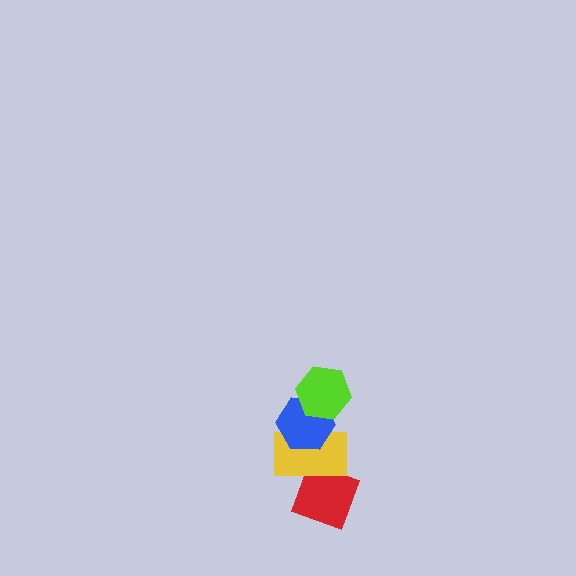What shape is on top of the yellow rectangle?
The blue hexagon is on top of the yellow rectangle.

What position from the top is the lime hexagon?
The lime hexagon is 1st from the top.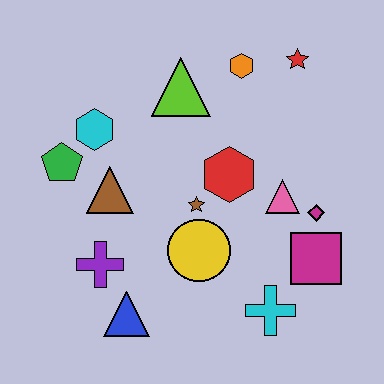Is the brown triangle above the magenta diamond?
Yes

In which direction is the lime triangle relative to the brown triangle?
The lime triangle is above the brown triangle.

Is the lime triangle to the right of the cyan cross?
No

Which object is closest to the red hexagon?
The brown star is closest to the red hexagon.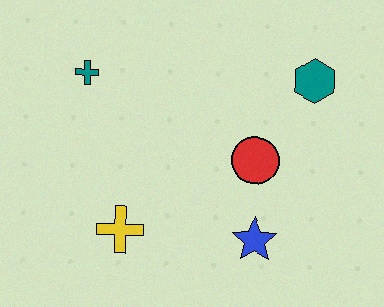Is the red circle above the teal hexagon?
No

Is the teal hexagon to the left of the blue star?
No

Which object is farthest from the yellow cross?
The teal hexagon is farthest from the yellow cross.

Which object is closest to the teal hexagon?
The red circle is closest to the teal hexagon.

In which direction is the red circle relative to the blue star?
The red circle is above the blue star.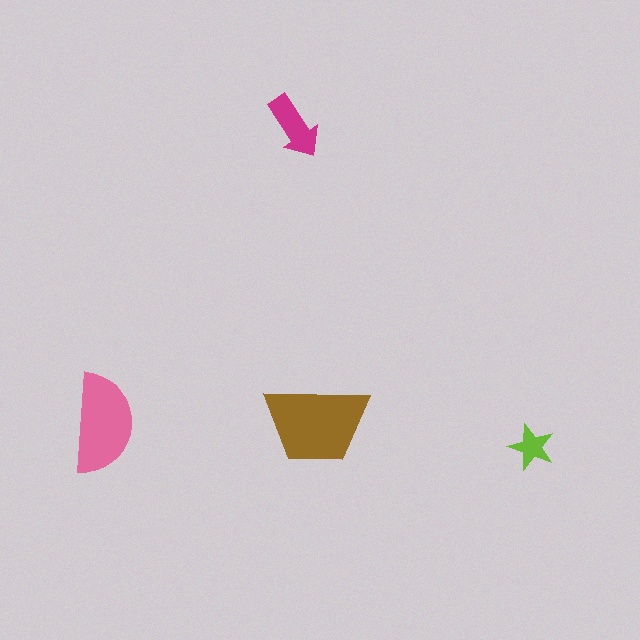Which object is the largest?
The brown trapezoid.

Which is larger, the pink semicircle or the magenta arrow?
The pink semicircle.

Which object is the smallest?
The lime star.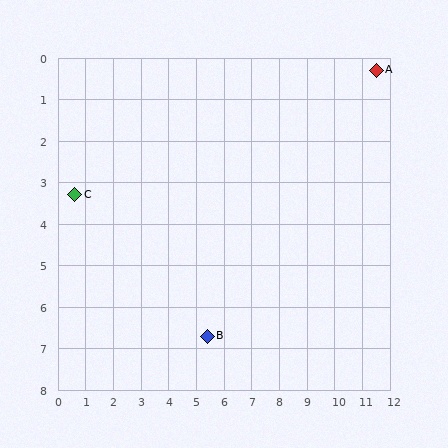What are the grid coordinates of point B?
Point B is at approximately (5.4, 6.7).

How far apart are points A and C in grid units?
Points A and C are about 11.3 grid units apart.